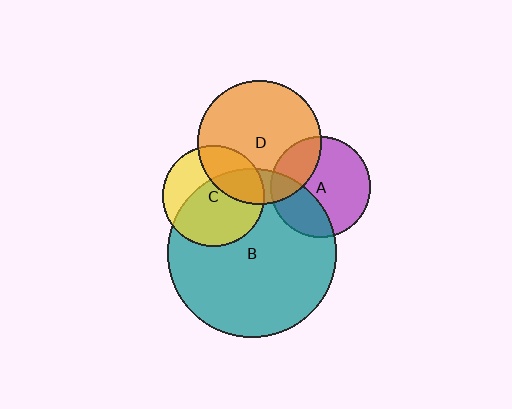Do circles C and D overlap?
Yes.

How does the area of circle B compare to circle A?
Approximately 2.8 times.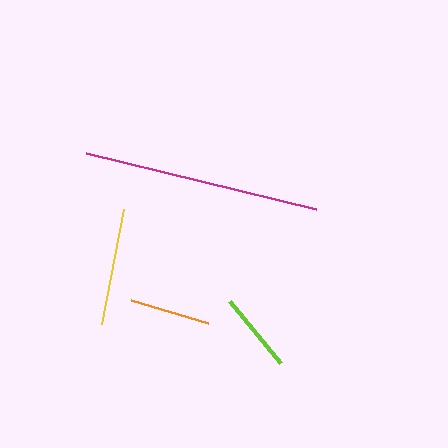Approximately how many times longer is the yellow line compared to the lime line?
The yellow line is approximately 1.5 times the length of the lime line.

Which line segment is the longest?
The magenta line is the longest at approximately 237 pixels.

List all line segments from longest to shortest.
From longest to shortest: magenta, yellow, orange, lime.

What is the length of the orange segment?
The orange segment is approximately 80 pixels long.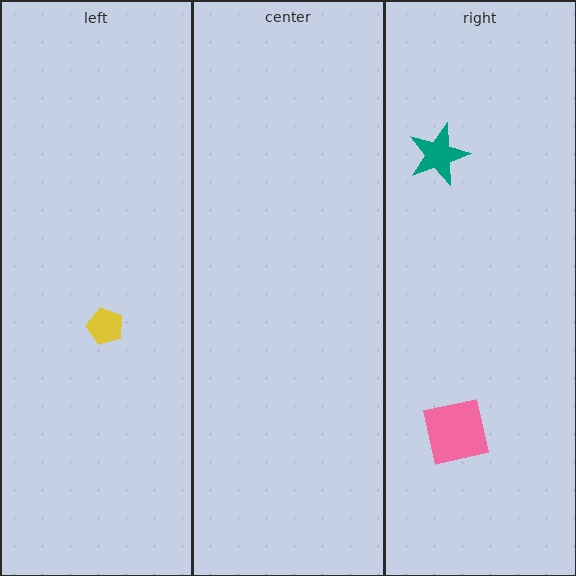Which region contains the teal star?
The right region.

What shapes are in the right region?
The pink square, the teal star.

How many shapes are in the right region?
2.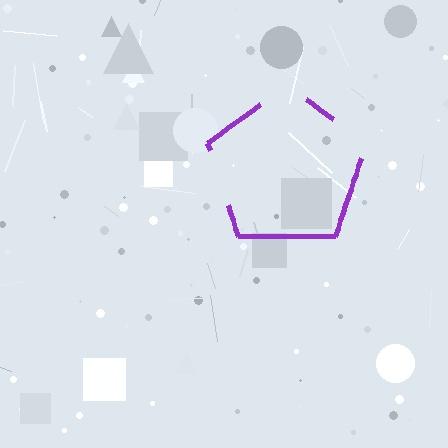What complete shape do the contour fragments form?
The contour fragments form a pentagon.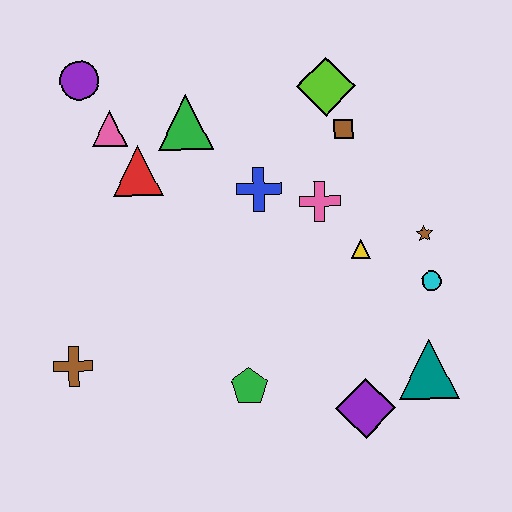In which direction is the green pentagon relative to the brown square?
The green pentagon is below the brown square.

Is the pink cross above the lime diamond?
No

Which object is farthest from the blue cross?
The brown cross is farthest from the blue cross.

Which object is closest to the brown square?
The lime diamond is closest to the brown square.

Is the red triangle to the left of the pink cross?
Yes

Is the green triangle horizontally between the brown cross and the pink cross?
Yes